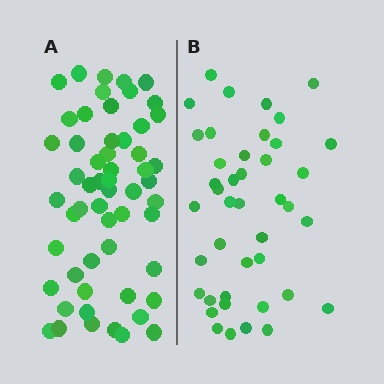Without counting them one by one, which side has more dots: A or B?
Region A (the left region) has more dots.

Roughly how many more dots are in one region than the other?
Region A has approximately 15 more dots than region B.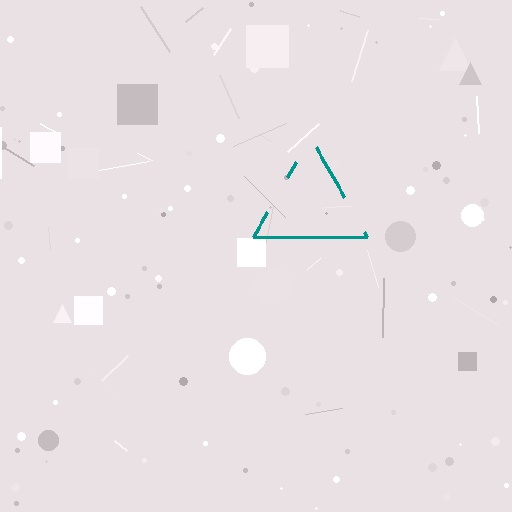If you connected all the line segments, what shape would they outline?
They would outline a triangle.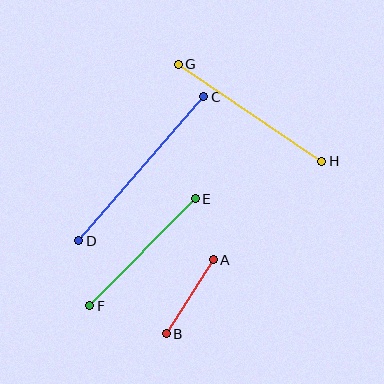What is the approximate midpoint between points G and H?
The midpoint is at approximately (250, 113) pixels.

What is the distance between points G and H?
The distance is approximately 173 pixels.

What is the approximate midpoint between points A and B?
The midpoint is at approximately (190, 297) pixels.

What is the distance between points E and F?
The distance is approximately 150 pixels.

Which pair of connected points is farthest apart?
Points C and D are farthest apart.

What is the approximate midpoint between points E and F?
The midpoint is at approximately (142, 252) pixels.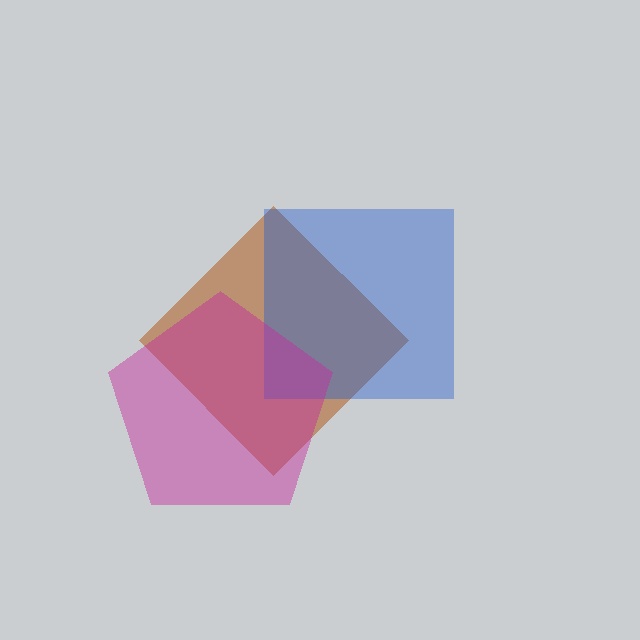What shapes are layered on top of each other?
The layered shapes are: a brown diamond, a blue square, a magenta pentagon.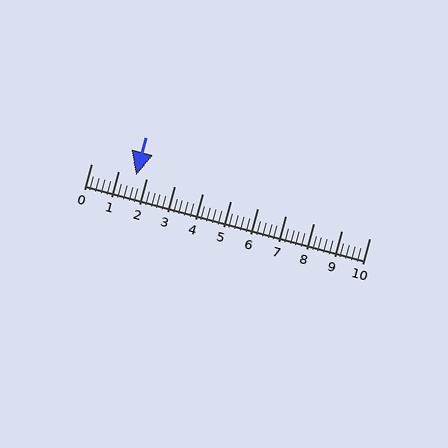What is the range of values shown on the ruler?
The ruler shows values from 0 to 10.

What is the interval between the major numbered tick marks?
The major tick marks are spaced 1 units apart.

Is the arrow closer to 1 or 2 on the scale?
The arrow is closer to 2.